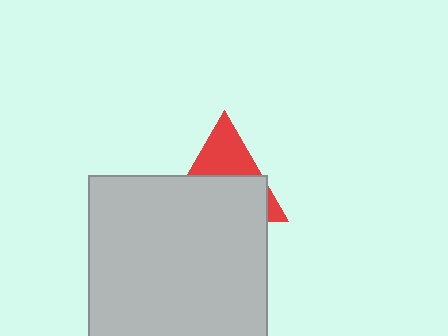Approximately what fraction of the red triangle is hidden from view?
Roughly 60% of the red triangle is hidden behind the light gray square.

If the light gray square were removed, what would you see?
You would see the complete red triangle.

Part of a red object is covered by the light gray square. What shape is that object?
It is a triangle.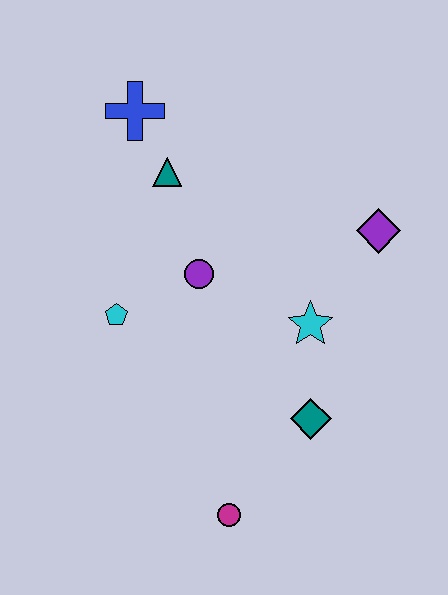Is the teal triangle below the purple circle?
No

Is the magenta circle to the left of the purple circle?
No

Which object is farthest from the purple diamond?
The magenta circle is farthest from the purple diamond.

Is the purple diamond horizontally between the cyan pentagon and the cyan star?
No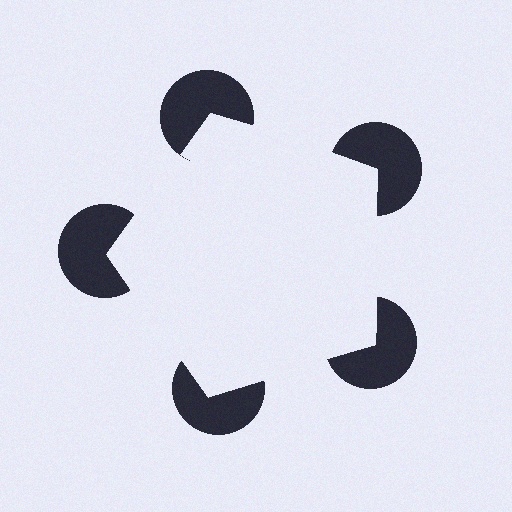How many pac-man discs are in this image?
There are 5 — one at each vertex of the illusory pentagon.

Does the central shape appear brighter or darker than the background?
It typically appears slightly brighter than the background, even though no actual brightness change is drawn.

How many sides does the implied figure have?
5 sides.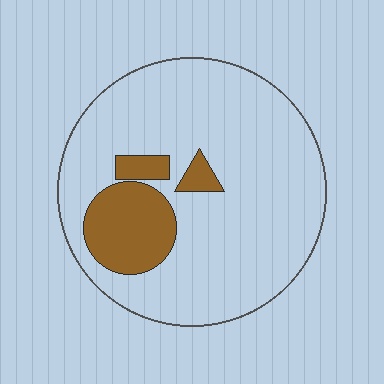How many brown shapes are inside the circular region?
3.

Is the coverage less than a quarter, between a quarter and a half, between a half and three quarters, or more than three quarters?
Less than a quarter.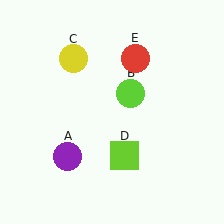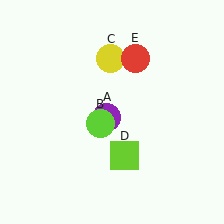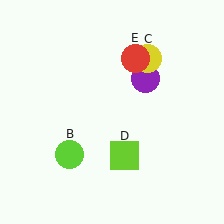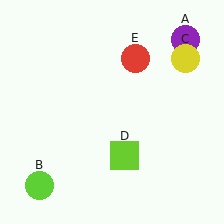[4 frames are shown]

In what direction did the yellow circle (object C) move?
The yellow circle (object C) moved right.